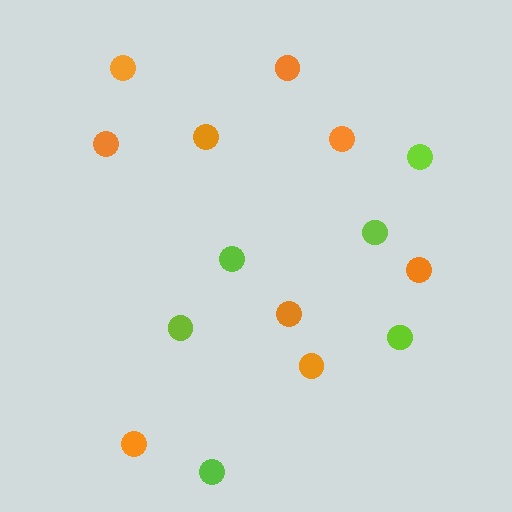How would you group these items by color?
There are 2 groups: one group of lime circles (6) and one group of orange circles (9).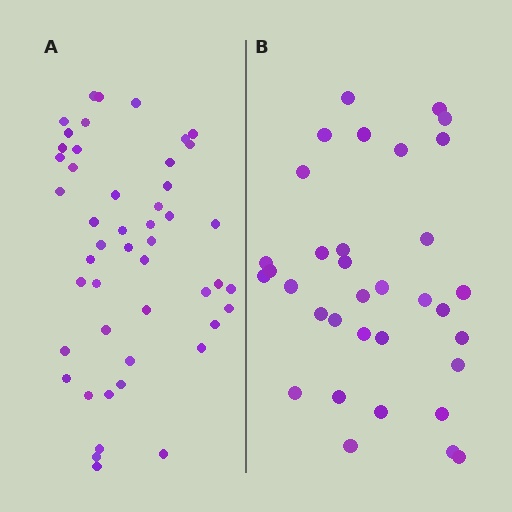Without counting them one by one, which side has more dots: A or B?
Region A (the left region) has more dots.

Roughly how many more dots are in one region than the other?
Region A has approximately 15 more dots than region B.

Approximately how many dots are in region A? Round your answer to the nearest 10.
About 50 dots. (The exact count is 48, which rounds to 50.)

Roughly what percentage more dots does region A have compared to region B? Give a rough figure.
About 40% more.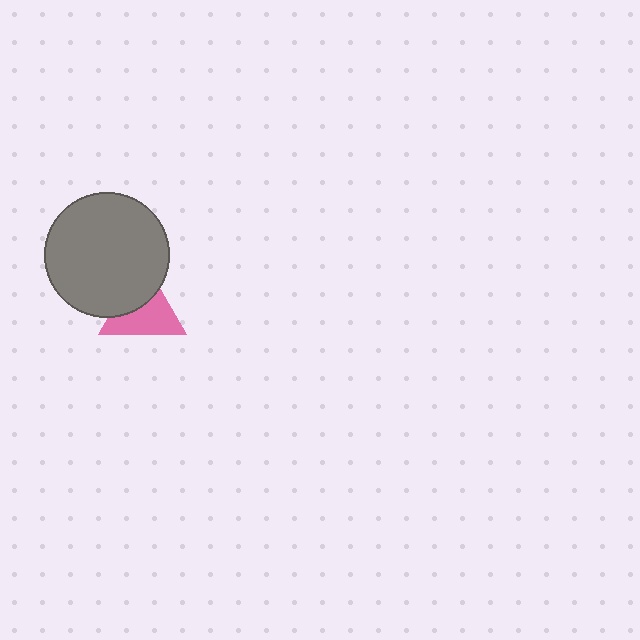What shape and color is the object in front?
The object in front is a gray circle.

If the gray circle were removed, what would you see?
You would see the complete pink triangle.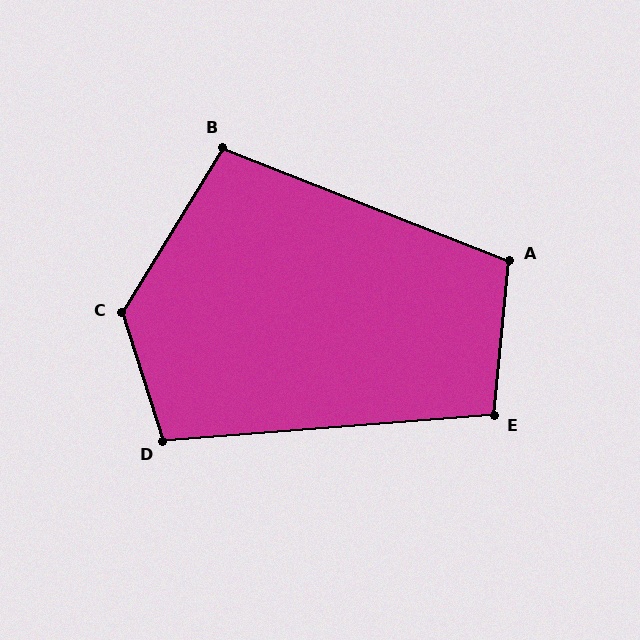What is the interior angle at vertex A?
Approximately 106 degrees (obtuse).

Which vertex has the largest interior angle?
C, at approximately 131 degrees.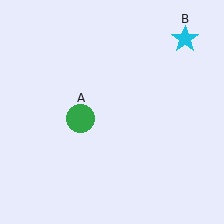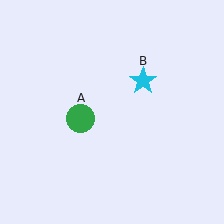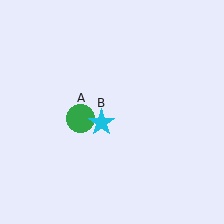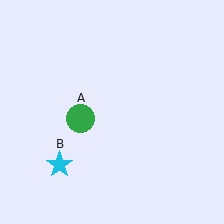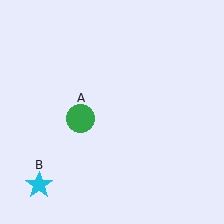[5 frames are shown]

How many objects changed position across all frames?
1 object changed position: cyan star (object B).